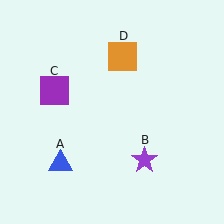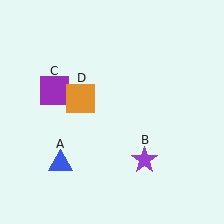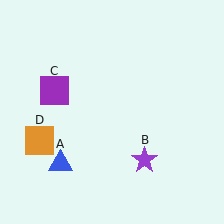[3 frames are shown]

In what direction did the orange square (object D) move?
The orange square (object D) moved down and to the left.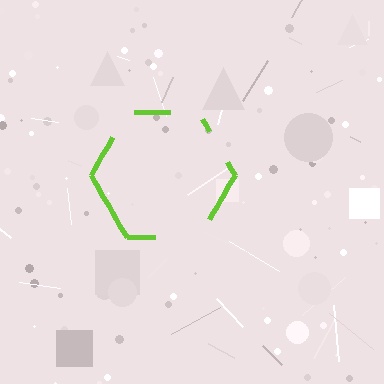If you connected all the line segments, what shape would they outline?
They would outline a hexagon.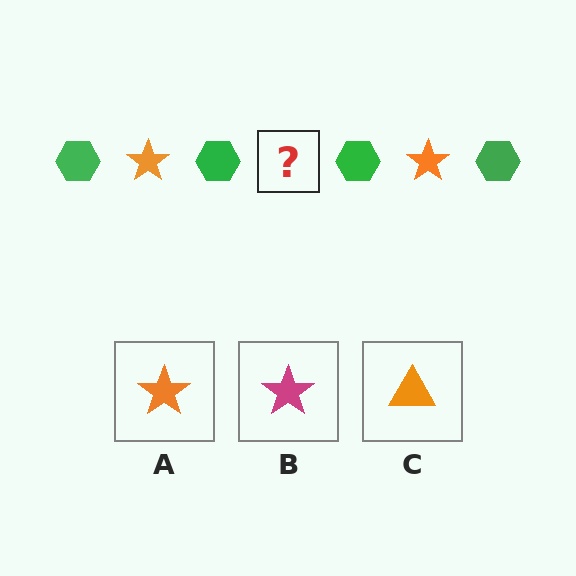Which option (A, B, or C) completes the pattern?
A.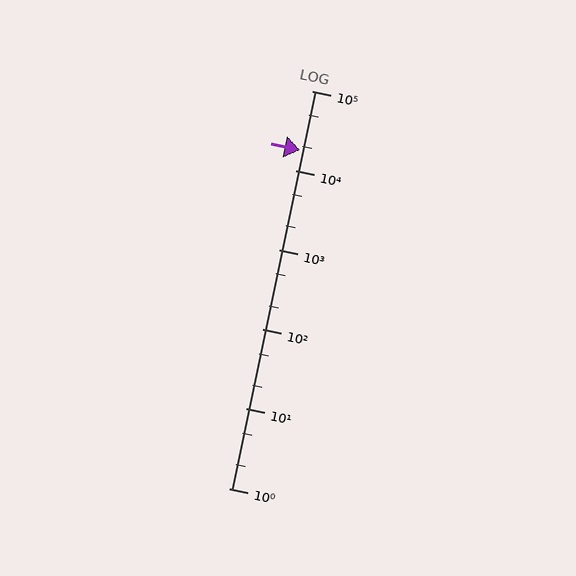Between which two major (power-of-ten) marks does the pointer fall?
The pointer is between 10000 and 100000.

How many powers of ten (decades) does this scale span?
The scale spans 5 decades, from 1 to 100000.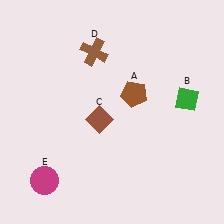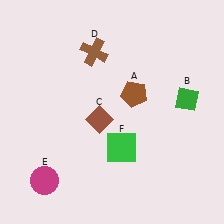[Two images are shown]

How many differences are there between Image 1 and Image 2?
There is 1 difference between the two images.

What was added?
A green square (F) was added in Image 2.